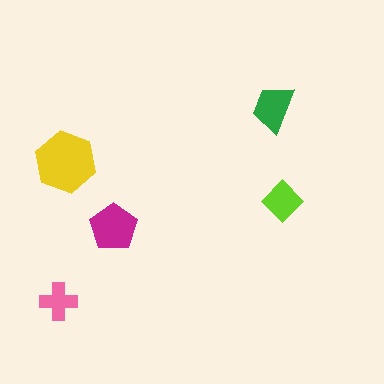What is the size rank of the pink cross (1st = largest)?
5th.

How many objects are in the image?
There are 5 objects in the image.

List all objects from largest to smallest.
The yellow hexagon, the magenta pentagon, the green trapezoid, the lime diamond, the pink cross.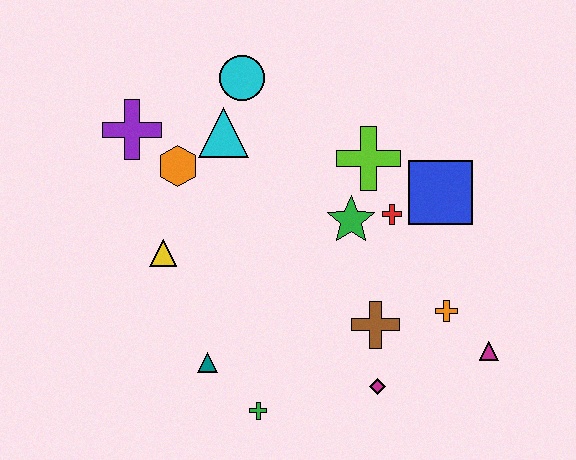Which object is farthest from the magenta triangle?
The purple cross is farthest from the magenta triangle.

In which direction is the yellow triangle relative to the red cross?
The yellow triangle is to the left of the red cross.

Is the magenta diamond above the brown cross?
No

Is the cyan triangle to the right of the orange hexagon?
Yes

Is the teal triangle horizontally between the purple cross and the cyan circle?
Yes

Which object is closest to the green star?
The red cross is closest to the green star.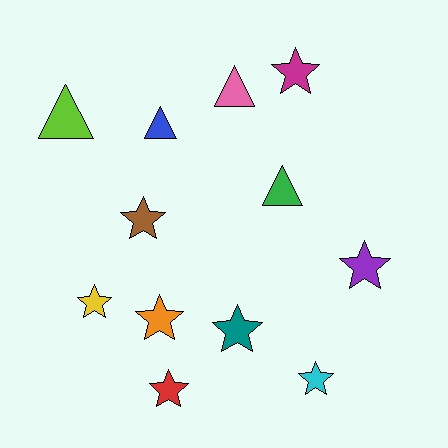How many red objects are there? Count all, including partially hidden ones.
There is 1 red object.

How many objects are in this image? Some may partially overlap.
There are 12 objects.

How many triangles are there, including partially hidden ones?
There are 4 triangles.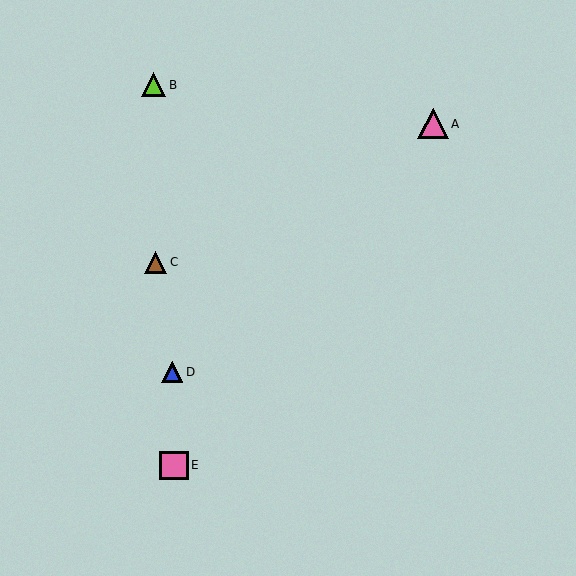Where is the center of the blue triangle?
The center of the blue triangle is at (172, 372).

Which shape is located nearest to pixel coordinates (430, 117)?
The pink triangle (labeled A) at (433, 124) is nearest to that location.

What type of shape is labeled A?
Shape A is a pink triangle.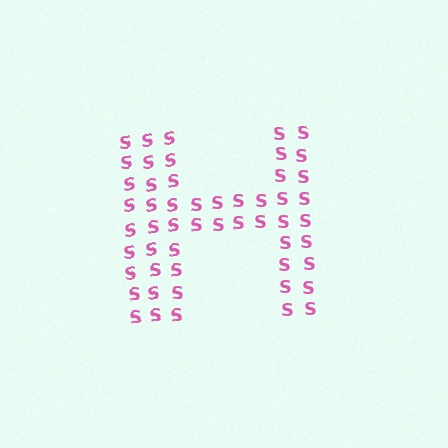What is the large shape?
The large shape is the letter H.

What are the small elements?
The small elements are letter S's.